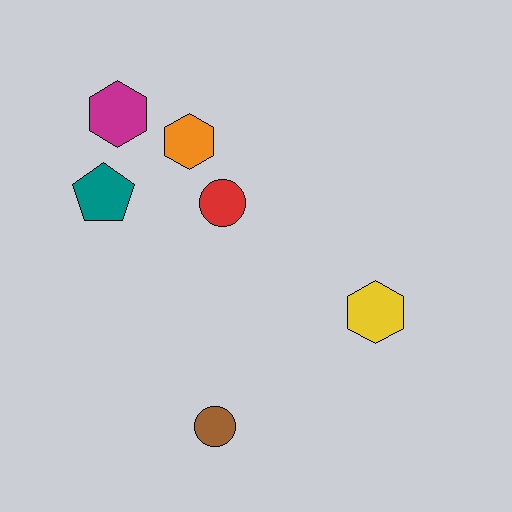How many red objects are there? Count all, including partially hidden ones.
There is 1 red object.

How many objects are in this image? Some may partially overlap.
There are 6 objects.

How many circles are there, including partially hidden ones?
There are 2 circles.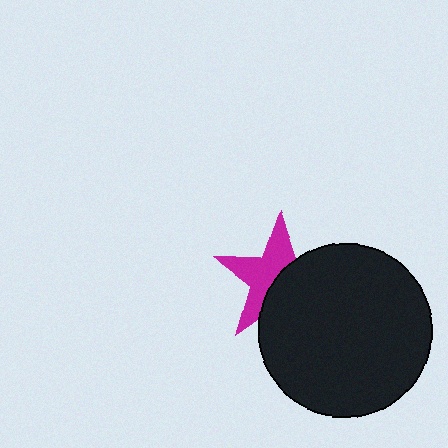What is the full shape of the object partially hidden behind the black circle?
The partially hidden object is a magenta star.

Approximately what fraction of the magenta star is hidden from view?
Roughly 48% of the magenta star is hidden behind the black circle.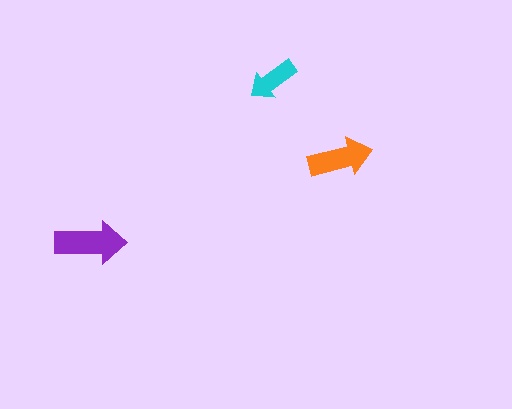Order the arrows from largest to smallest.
the purple one, the orange one, the cyan one.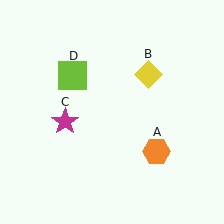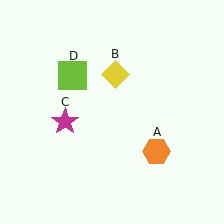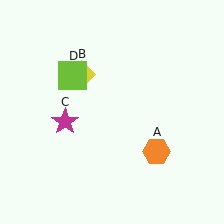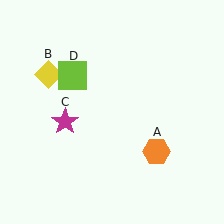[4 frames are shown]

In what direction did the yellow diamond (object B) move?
The yellow diamond (object B) moved left.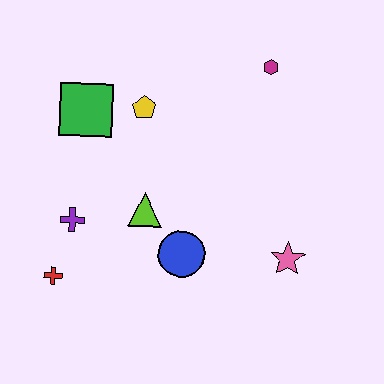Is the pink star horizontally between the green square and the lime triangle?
No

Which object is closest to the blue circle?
The lime triangle is closest to the blue circle.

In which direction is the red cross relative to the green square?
The red cross is below the green square.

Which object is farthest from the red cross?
The magenta hexagon is farthest from the red cross.